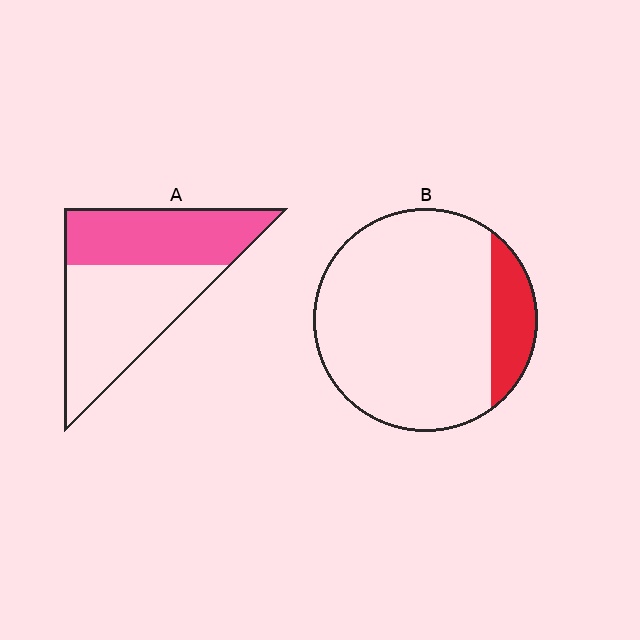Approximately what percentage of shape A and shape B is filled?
A is approximately 45% and B is approximately 15%.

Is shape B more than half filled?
No.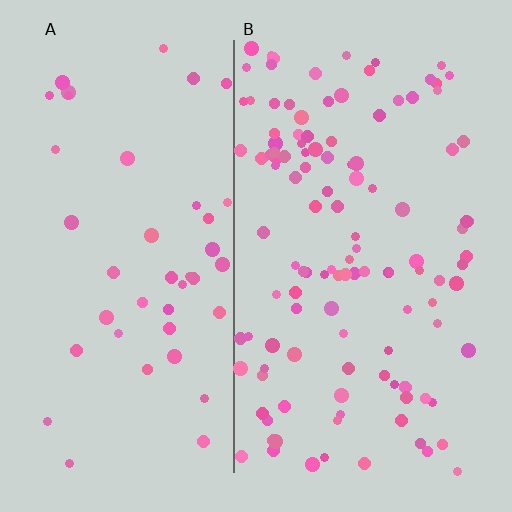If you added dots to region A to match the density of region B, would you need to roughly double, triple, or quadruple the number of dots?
Approximately triple.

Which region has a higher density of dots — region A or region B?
B (the right).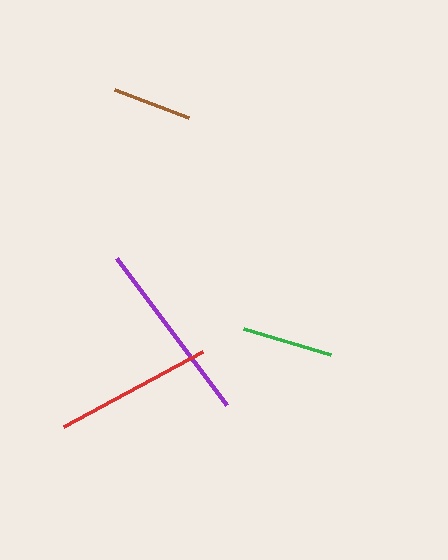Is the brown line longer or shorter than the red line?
The red line is longer than the brown line.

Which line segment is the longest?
The purple line is the longest at approximately 183 pixels.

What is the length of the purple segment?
The purple segment is approximately 183 pixels long.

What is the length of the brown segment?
The brown segment is approximately 79 pixels long.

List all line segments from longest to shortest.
From longest to shortest: purple, red, green, brown.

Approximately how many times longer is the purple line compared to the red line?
The purple line is approximately 1.2 times the length of the red line.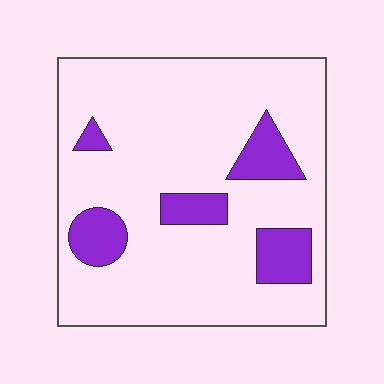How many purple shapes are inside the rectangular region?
5.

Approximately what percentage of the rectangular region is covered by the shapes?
Approximately 15%.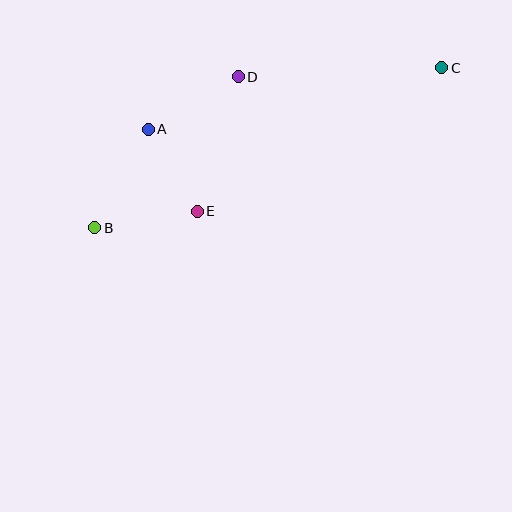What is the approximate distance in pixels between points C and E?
The distance between C and E is approximately 283 pixels.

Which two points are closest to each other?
Points A and E are closest to each other.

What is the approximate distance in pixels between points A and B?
The distance between A and B is approximately 112 pixels.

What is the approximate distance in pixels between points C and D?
The distance between C and D is approximately 204 pixels.